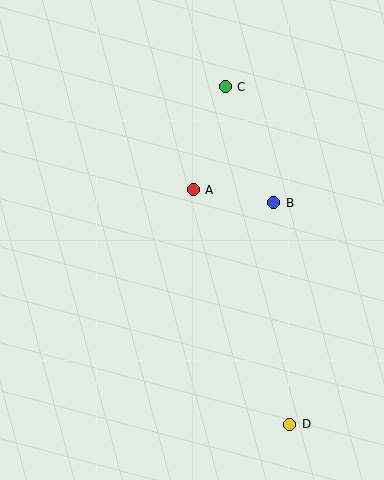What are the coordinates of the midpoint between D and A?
The midpoint between D and A is at (241, 307).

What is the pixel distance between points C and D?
The distance between C and D is 344 pixels.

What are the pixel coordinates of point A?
Point A is at (193, 190).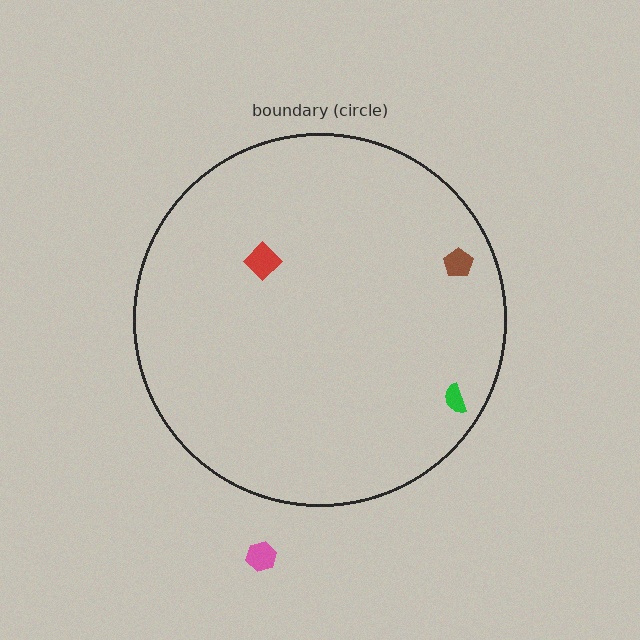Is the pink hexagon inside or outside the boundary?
Outside.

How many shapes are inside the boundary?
3 inside, 1 outside.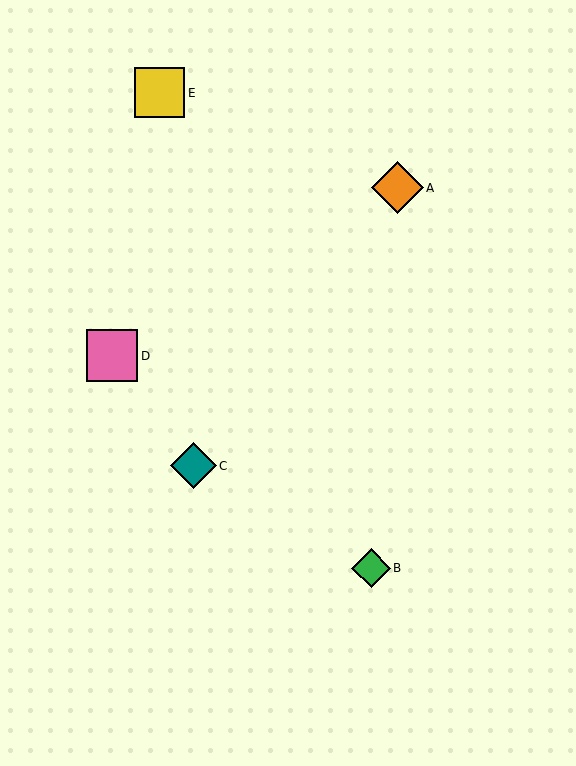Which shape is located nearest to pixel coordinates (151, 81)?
The yellow square (labeled E) at (159, 93) is nearest to that location.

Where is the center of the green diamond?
The center of the green diamond is at (371, 568).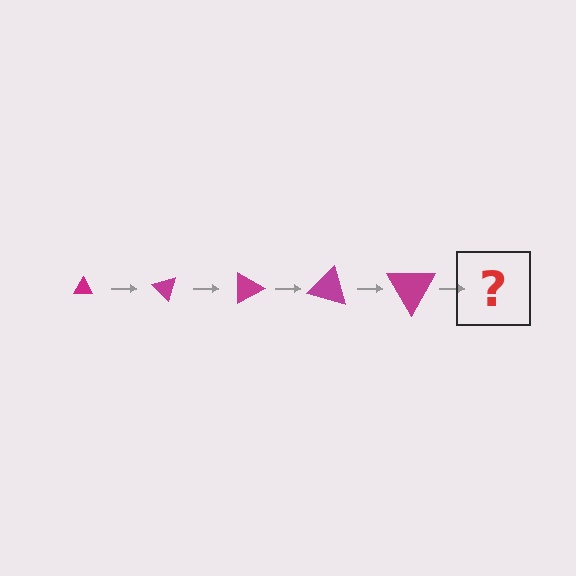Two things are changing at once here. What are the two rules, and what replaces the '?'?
The two rules are that the triangle grows larger each step and it rotates 45 degrees each step. The '?' should be a triangle, larger than the previous one and rotated 225 degrees from the start.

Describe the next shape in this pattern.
It should be a triangle, larger than the previous one and rotated 225 degrees from the start.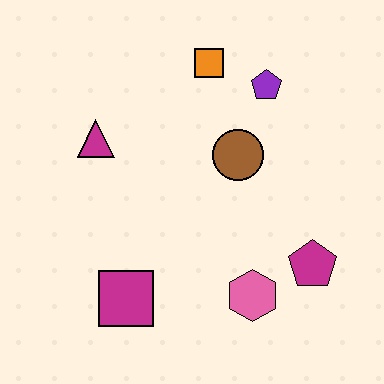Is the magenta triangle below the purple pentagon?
Yes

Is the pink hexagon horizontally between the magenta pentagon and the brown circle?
Yes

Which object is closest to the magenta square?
The pink hexagon is closest to the magenta square.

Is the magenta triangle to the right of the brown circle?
No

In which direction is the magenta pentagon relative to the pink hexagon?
The magenta pentagon is to the right of the pink hexagon.